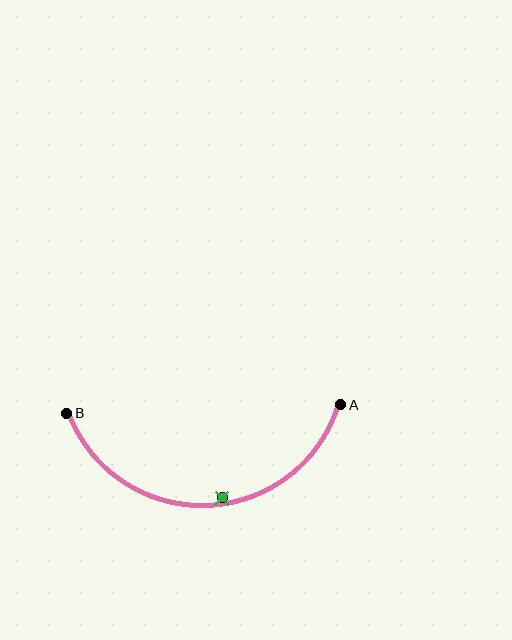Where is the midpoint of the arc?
The arc midpoint is the point on the curve farthest from the straight line joining A and B. It sits below that line.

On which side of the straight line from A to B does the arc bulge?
The arc bulges below the straight line connecting A and B.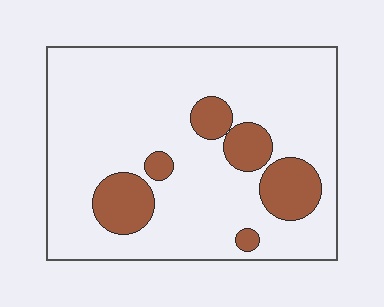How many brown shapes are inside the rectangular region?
6.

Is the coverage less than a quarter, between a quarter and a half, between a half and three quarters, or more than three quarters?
Less than a quarter.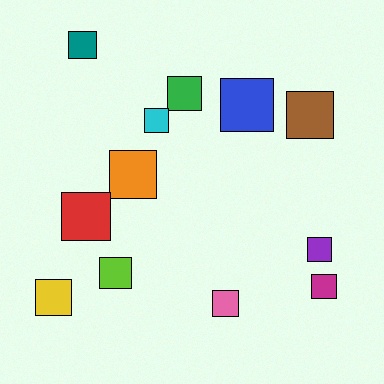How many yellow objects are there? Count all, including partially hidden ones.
There is 1 yellow object.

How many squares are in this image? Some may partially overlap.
There are 12 squares.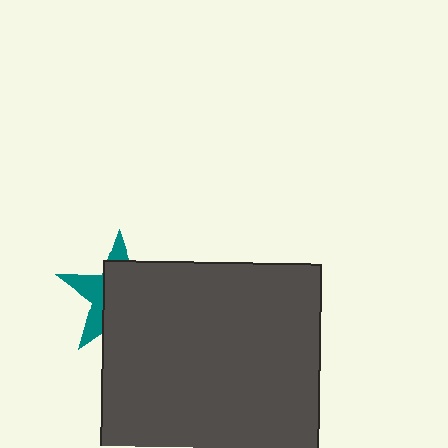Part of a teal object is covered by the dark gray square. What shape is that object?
It is a star.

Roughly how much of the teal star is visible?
A small part of it is visible (roughly 33%).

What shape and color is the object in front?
The object in front is a dark gray square.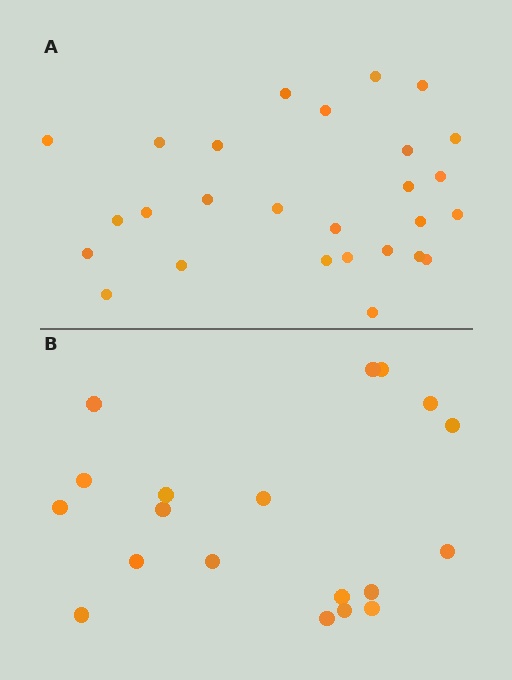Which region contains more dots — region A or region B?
Region A (the top region) has more dots.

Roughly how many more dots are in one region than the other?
Region A has roughly 8 or so more dots than region B.